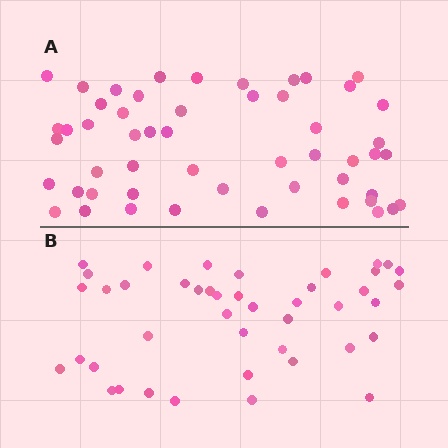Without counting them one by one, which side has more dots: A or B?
Region A (the top region) has more dots.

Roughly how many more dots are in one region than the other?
Region A has roughly 8 or so more dots than region B.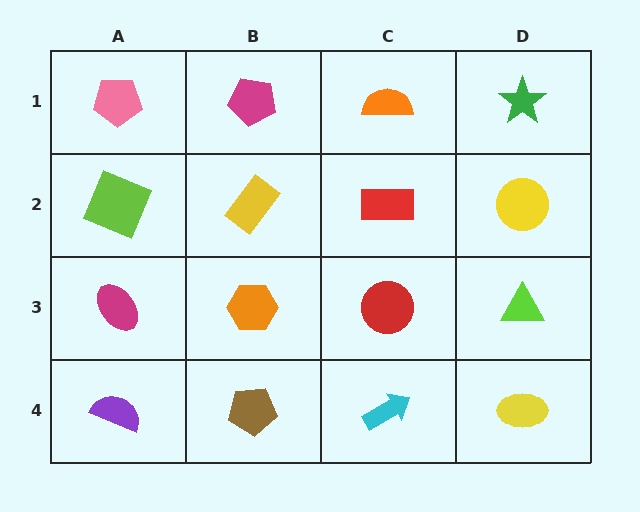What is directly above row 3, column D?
A yellow circle.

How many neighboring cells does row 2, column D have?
3.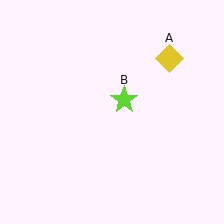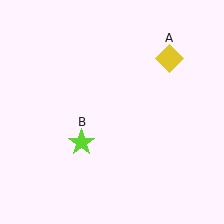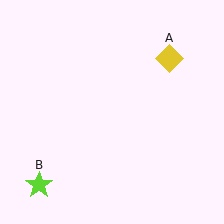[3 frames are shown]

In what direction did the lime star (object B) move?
The lime star (object B) moved down and to the left.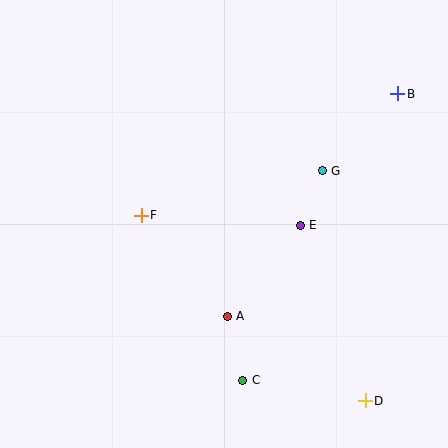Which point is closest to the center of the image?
Point E at (300, 225) is closest to the center.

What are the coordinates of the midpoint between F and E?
The midpoint between F and E is at (221, 220).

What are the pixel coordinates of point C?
Point C is at (243, 380).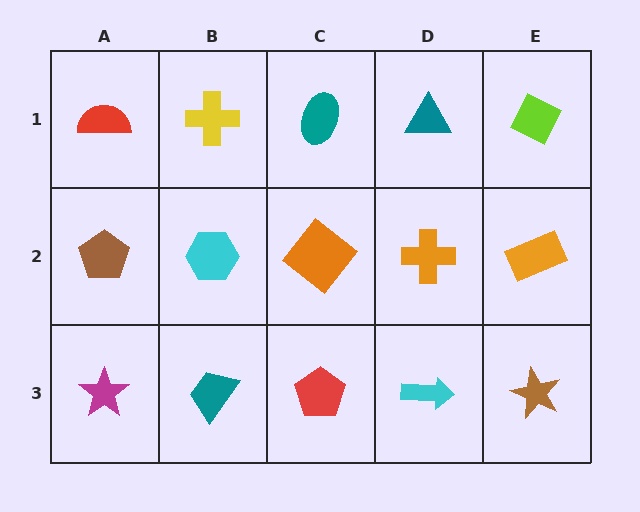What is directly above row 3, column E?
An orange rectangle.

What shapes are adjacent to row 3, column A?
A brown pentagon (row 2, column A), a teal trapezoid (row 3, column B).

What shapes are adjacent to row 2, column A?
A red semicircle (row 1, column A), a magenta star (row 3, column A), a cyan hexagon (row 2, column B).